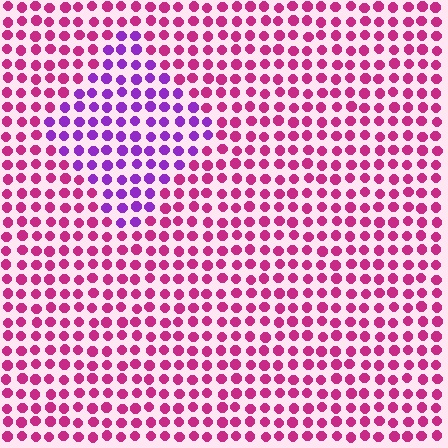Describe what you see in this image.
The image is filled with small magenta elements in a uniform arrangement. A diamond-shaped region is visible where the elements are tinted to a slightly different hue, forming a subtle color boundary.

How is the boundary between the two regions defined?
The boundary is defined purely by a slight shift in hue (about 45 degrees). Spacing, size, and orientation are identical on both sides.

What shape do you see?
I see a diamond.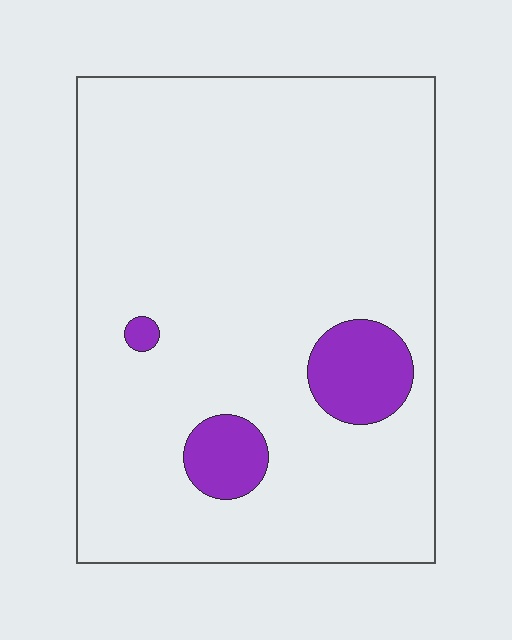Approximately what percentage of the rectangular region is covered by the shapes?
Approximately 10%.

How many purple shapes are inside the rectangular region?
3.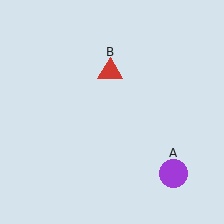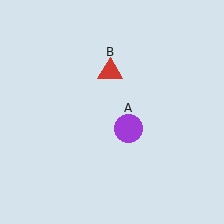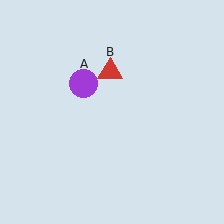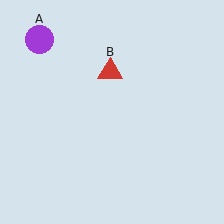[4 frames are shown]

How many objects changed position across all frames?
1 object changed position: purple circle (object A).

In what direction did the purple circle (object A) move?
The purple circle (object A) moved up and to the left.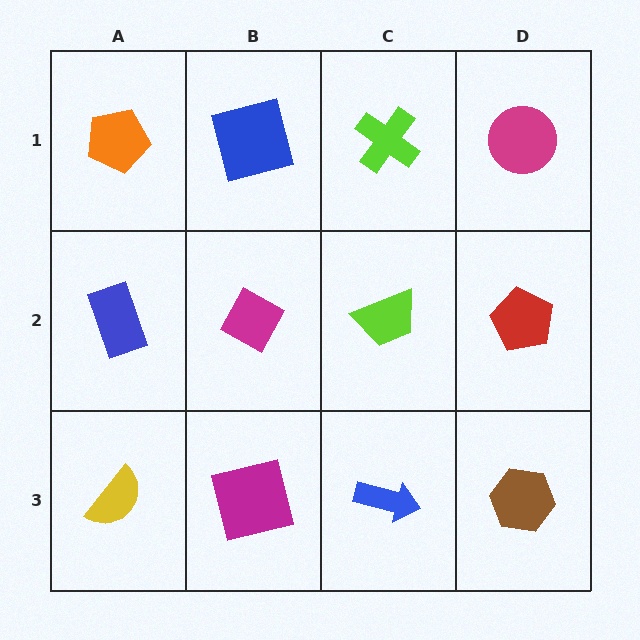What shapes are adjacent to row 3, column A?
A blue rectangle (row 2, column A), a magenta square (row 3, column B).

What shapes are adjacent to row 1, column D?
A red pentagon (row 2, column D), a lime cross (row 1, column C).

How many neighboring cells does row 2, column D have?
3.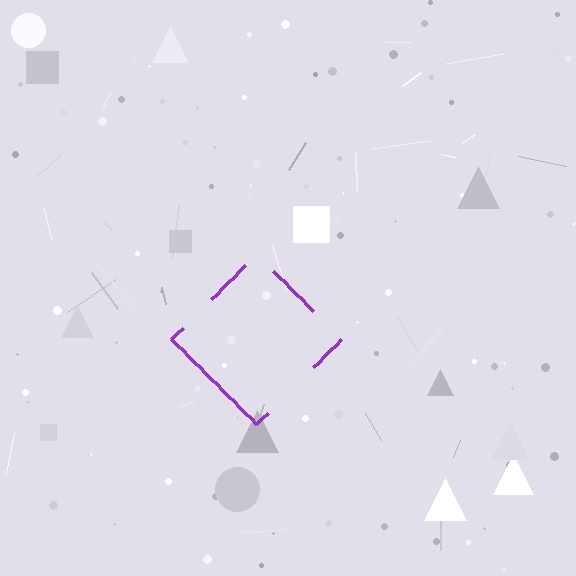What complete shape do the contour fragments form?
The contour fragments form a diamond.